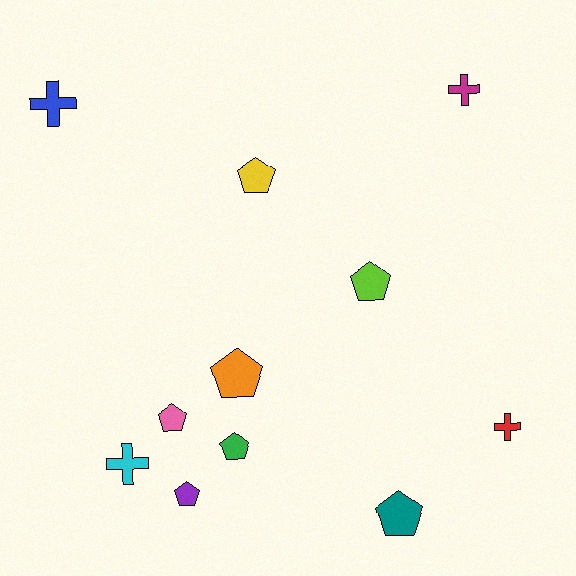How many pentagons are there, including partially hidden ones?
There are 7 pentagons.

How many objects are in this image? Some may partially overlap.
There are 11 objects.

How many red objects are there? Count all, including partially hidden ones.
There is 1 red object.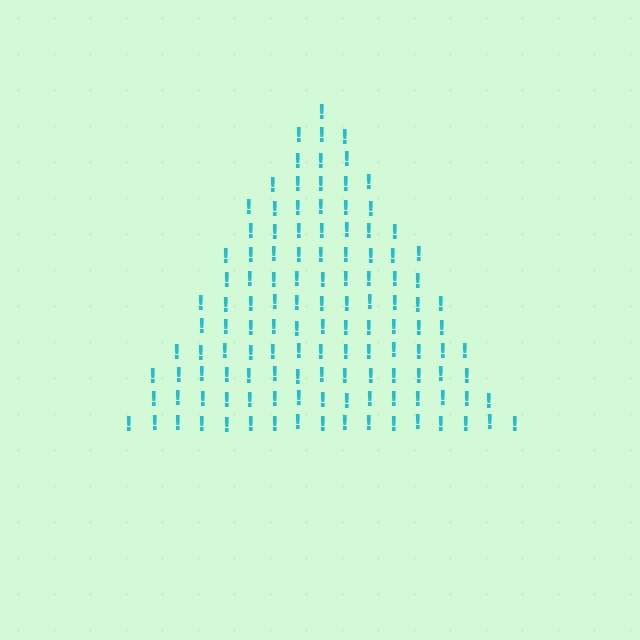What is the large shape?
The large shape is a triangle.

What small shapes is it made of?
It is made of small exclamation marks.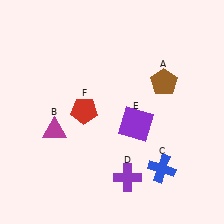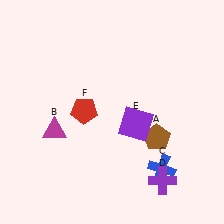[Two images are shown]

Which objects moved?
The objects that moved are: the brown pentagon (A), the purple cross (D).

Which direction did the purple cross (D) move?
The purple cross (D) moved right.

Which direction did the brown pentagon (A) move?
The brown pentagon (A) moved down.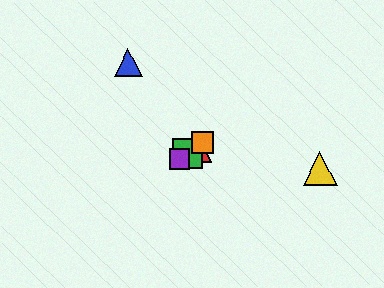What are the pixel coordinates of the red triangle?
The red triangle is at (196, 147).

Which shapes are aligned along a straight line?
The red triangle, the green square, the purple square, the orange square are aligned along a straight line.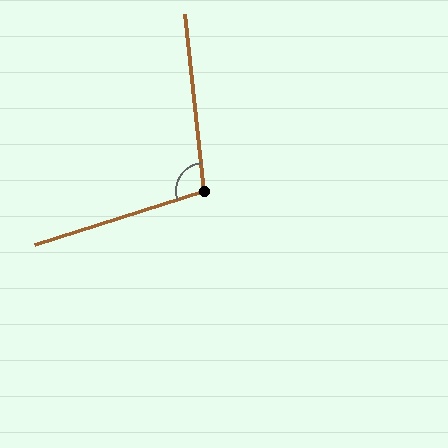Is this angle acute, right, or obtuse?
It is obtuse.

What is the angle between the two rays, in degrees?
Approximately 102 degrees.